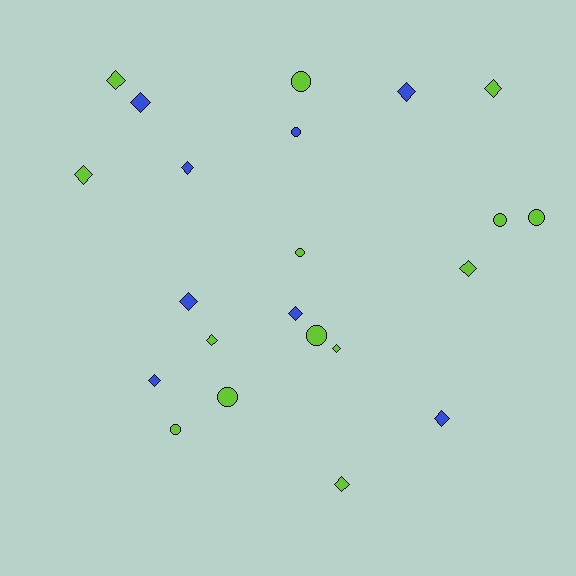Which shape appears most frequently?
Diamond, with 14 objects.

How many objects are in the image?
There are 22 objects.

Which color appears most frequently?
Lime, with 14 objects.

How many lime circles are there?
There are 7 lime circles.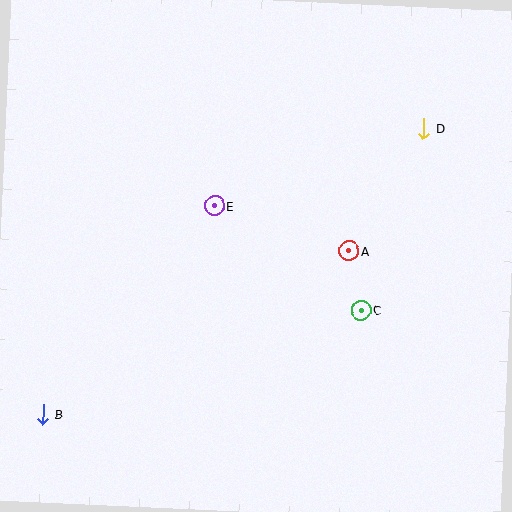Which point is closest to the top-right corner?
Point D is closest to the top-right corner.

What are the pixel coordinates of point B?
Point B is at (43, 414).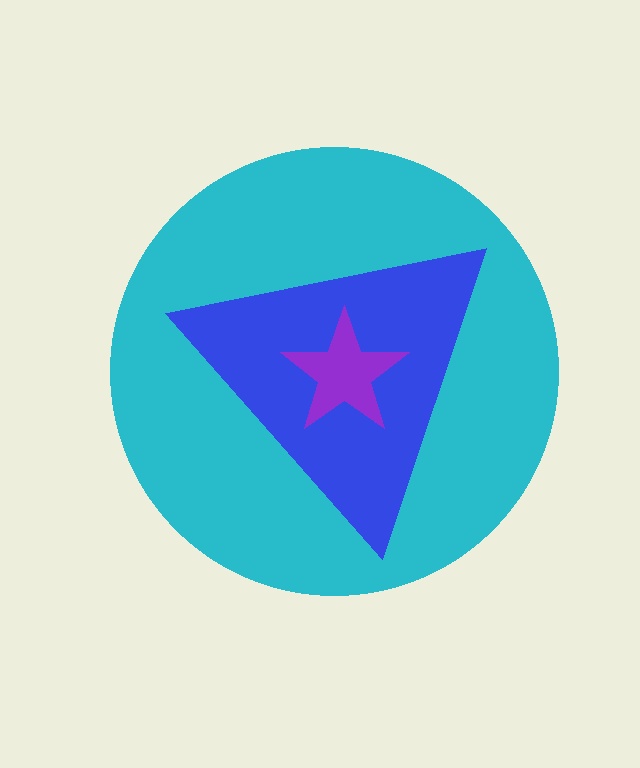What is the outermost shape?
The cyan circle.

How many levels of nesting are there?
3.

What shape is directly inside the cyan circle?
The blue triangle.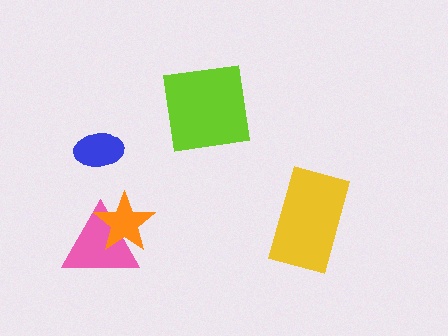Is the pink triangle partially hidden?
Yes, it is partially covered by another shape.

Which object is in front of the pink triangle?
The orange star is in front of the pink triangle.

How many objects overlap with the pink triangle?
1 object overlaps with the pink triangle.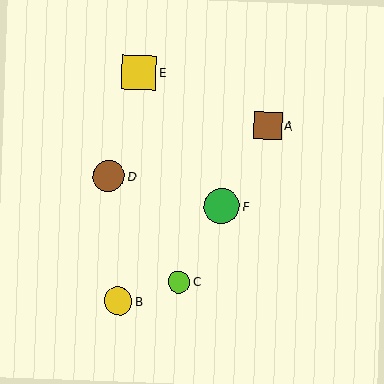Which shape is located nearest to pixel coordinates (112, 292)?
The yellow circle (labeled B) at (118, 301) is nearest to that location.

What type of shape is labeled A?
Shape A is a brown square.